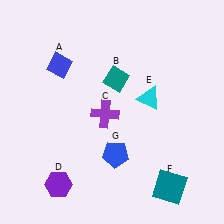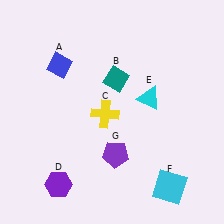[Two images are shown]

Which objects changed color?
C changed from purple to yellow. F changed from teal to cyan. G changed from blue to purple.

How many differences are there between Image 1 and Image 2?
There are 3 differences between the two images.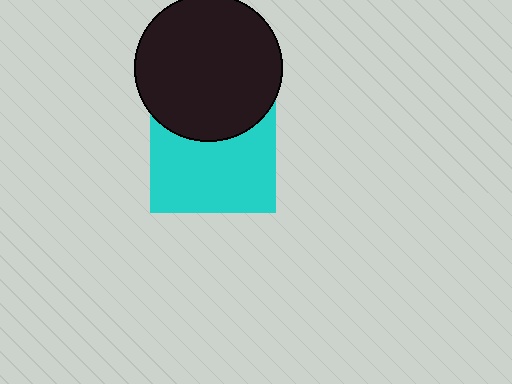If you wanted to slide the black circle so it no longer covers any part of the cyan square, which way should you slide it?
Slide it up — that is the most direct way to separate the two shapes.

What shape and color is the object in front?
The object in front is a black circle.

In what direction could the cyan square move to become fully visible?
The cyan square could move down. That would shift it out from behind the black circle entirely.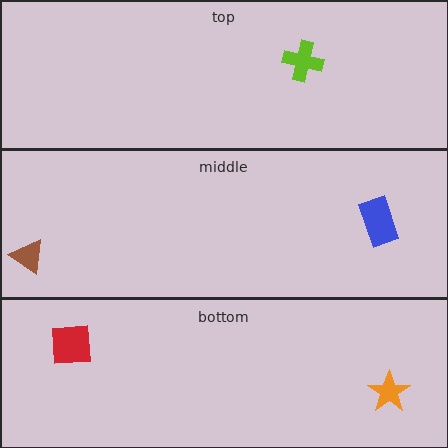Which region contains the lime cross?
The top region.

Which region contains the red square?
The bottom region.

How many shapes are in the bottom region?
2.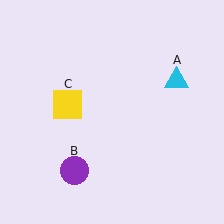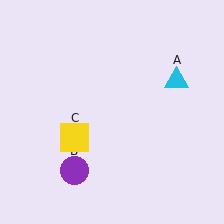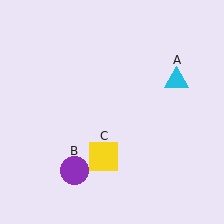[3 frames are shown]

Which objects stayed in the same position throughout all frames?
Cyan triangle (object A) and purple circle (object B) remained stationary.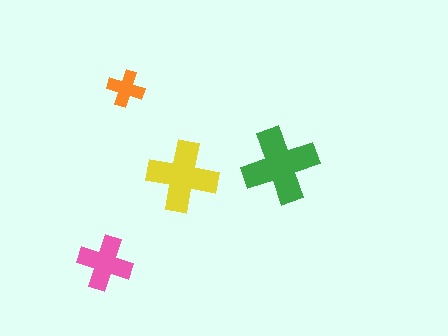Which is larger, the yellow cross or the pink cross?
The yellow one.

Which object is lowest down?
The pink cross is bottommost.